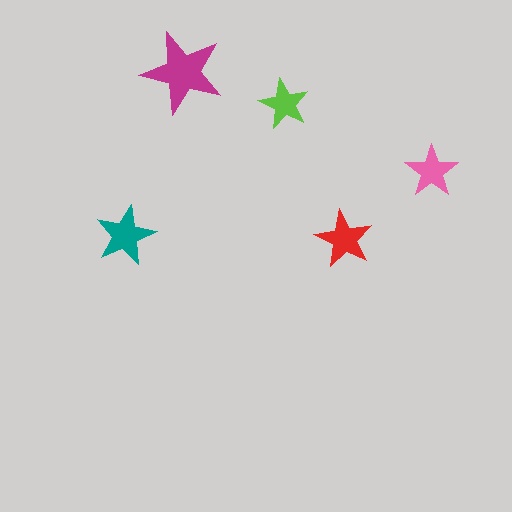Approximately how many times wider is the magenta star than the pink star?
About 1.5 times wider.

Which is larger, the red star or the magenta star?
The magenta one.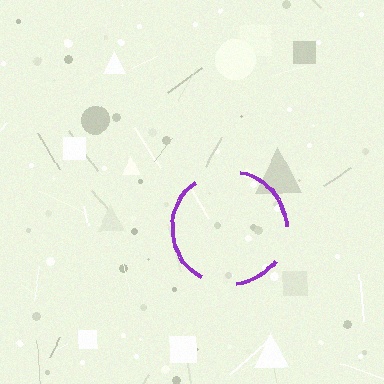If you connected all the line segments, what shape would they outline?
They would outline a circle.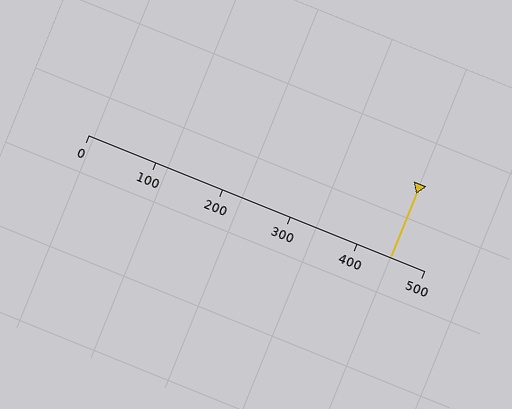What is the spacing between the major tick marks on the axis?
The major ticks are spaced 100 apart.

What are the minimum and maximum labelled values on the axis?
The axis runs from 0 to 500.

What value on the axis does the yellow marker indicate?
The marker indicates approximately 450.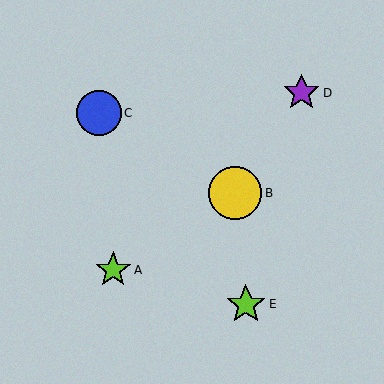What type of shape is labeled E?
Shape E is a lime star.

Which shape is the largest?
The yellow circle (labeled B) is the largest.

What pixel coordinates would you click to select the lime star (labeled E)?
Click at (246, 304) to select the lime star E.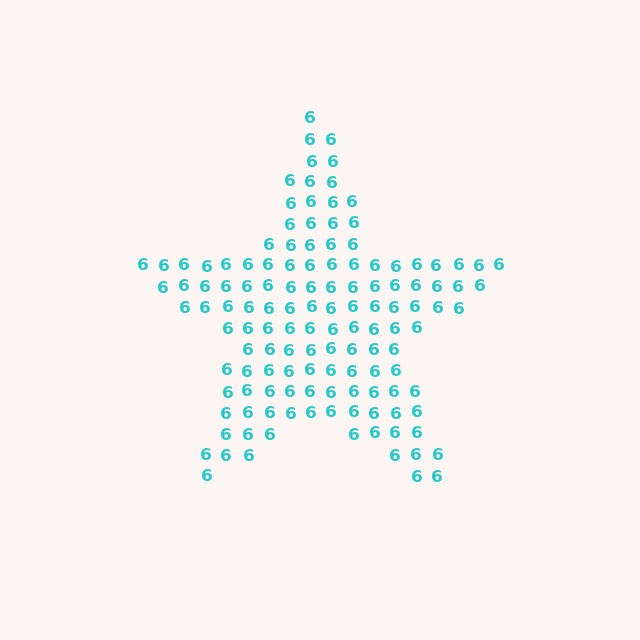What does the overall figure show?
The overall figure shows a star.